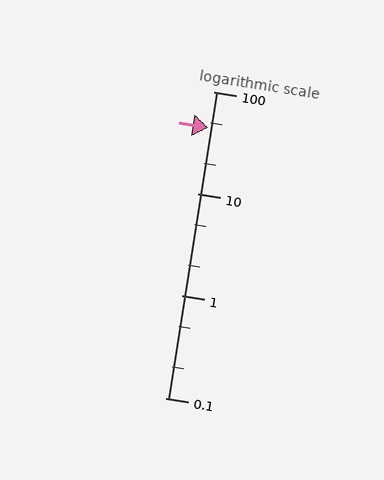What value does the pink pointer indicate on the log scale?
The pointer indicates approximately 44.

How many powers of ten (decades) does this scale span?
The scale spans 3 decades, from 0.1 to 100.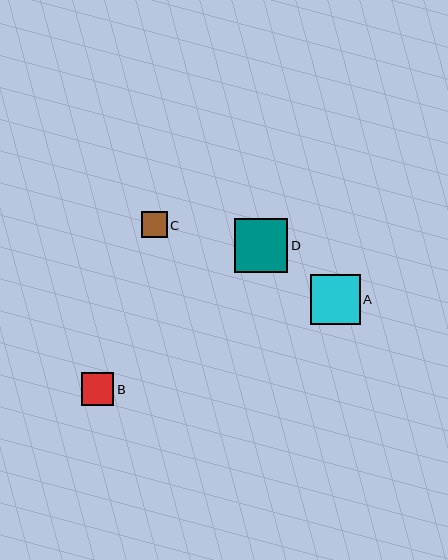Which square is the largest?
Square D is the largest with a size of approximately 53 pixels.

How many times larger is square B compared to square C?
Square B is approximately 1.3 times the size of square C.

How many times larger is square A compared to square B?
Square A is approximately 1.5 times the size of square B.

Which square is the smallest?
Square C is the smallest with a size of approximately 25 pixels.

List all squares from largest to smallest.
From largest to smallest: D, A, B, C.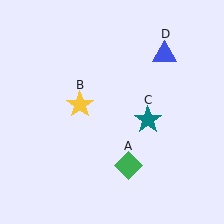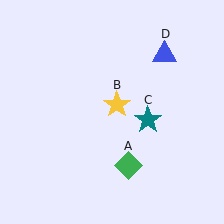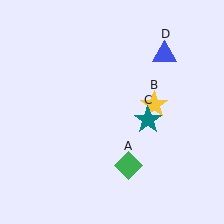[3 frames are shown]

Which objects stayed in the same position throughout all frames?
Green diamond (object A) and teal star (object C) and blue triangle (object D) remained stationary.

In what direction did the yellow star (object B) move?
The yellow star (object B) moved right.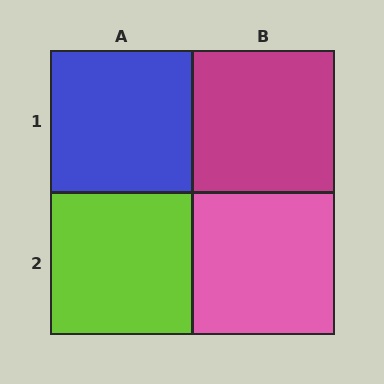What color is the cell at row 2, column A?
Lime.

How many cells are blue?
1 cell is blue.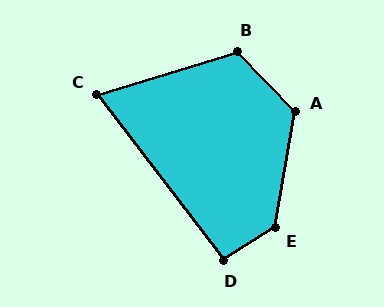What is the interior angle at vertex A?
Approximately 126 degrees (obtuse).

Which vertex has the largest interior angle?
E, at approximately 132 degrees.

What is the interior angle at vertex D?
Approximately 95 degrees (approximately right).